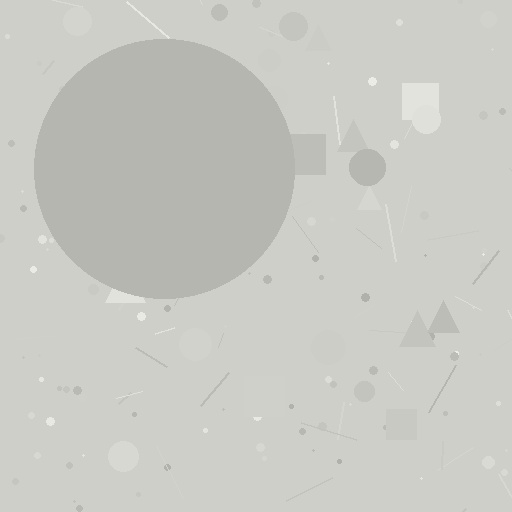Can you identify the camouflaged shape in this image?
The camouflaged shape is a circle.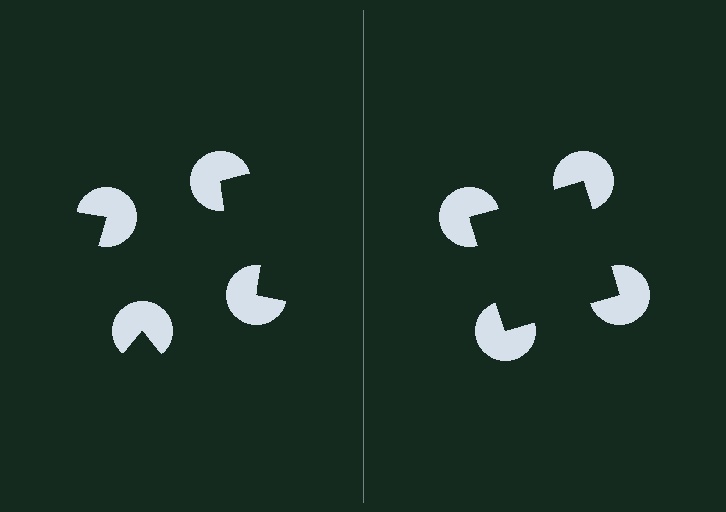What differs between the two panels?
The pac-man discs are positioned identically on both sides; only the wedge orientations differ. On the right they align to a square; on the left they are misaligned.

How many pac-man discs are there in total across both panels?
8 — 4 on each side.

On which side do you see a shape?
An illusory square appears on the right side. On the left side the wedge cuts are rotated, so no coherent shape forms.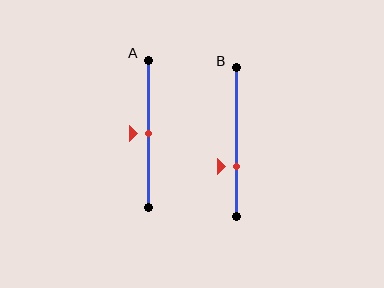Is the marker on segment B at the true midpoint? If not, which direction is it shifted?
No, the marker on segment B is shifted downward by about 16% of the segment length.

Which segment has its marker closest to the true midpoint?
Segment A has its marker closest to the true midpoint.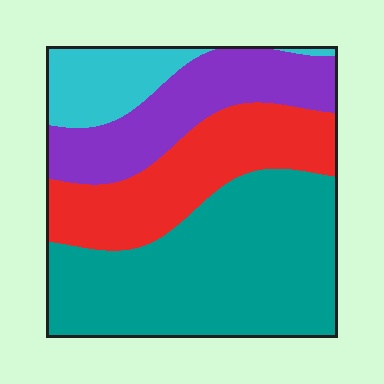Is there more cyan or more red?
Red.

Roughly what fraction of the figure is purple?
Purple covers roughly 20% of the figure.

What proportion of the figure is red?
Red takes up about one quarter (1/4) of the figure.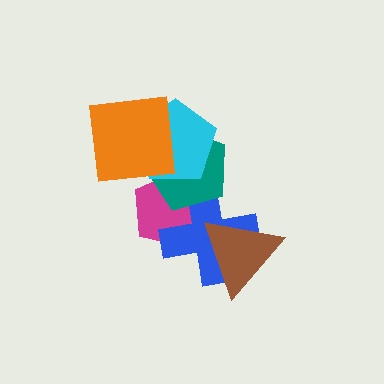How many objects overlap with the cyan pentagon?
3 objects overlap with the cyan pentagon.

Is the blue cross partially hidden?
Yes, it is partially covered by another shape.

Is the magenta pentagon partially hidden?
Yes, it is partially covered by another shape.